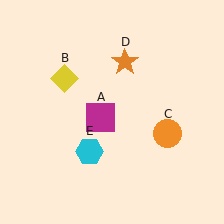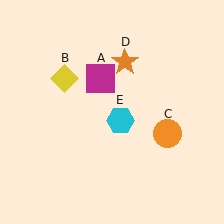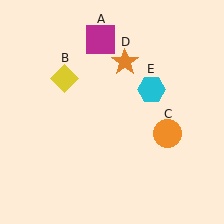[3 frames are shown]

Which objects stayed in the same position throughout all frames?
Yellow diamond (object B) and orange circle (object C) and orange star (object D) remained stationary.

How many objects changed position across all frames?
2 objects changed position: magenta square (object A), cyan hexagon (object E).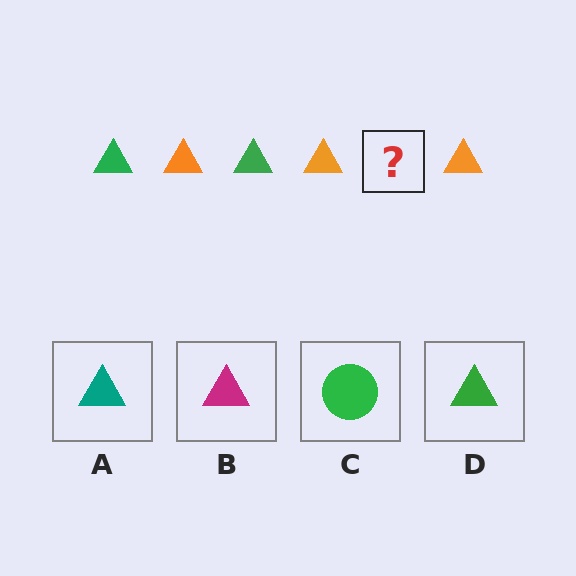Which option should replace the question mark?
Option D.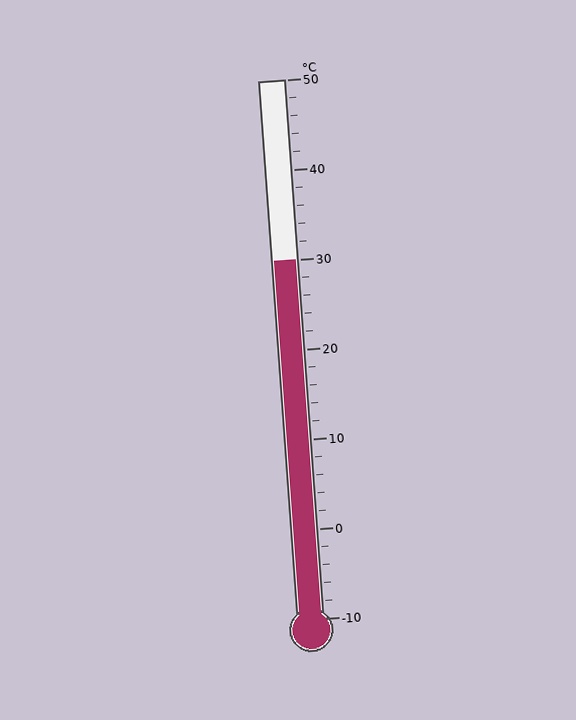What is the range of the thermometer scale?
The thermometer scale ranges from -10°C to 50°C.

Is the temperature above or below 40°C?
The temperature is below 40°C.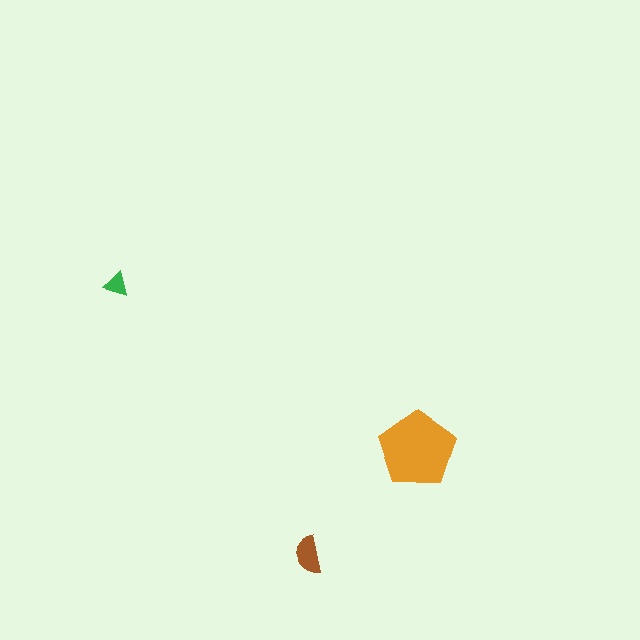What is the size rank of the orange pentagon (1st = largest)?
1st.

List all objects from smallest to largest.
The green triangle, the brown semicircle, the orange pentagon.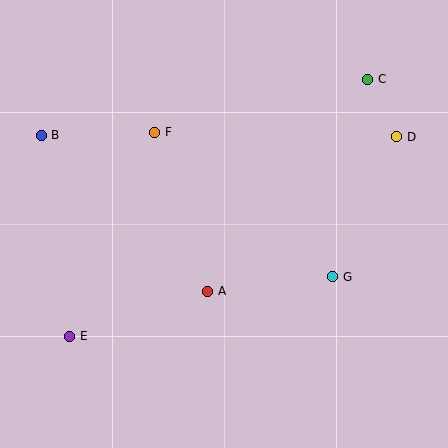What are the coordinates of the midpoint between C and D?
The midpoint between C and D is at (382, 108).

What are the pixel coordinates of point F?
Point F is at (155, 132).